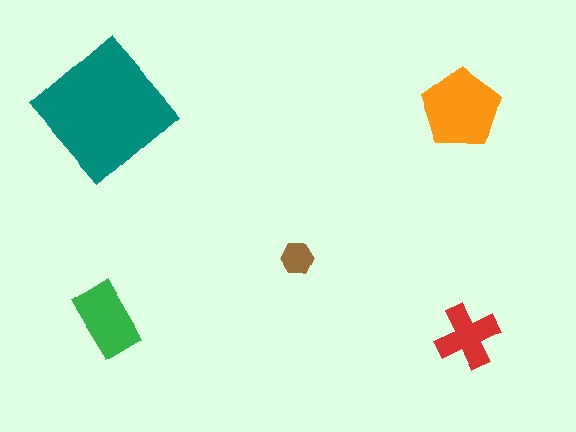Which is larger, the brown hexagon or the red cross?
The red cross.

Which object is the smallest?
The brown hexagon.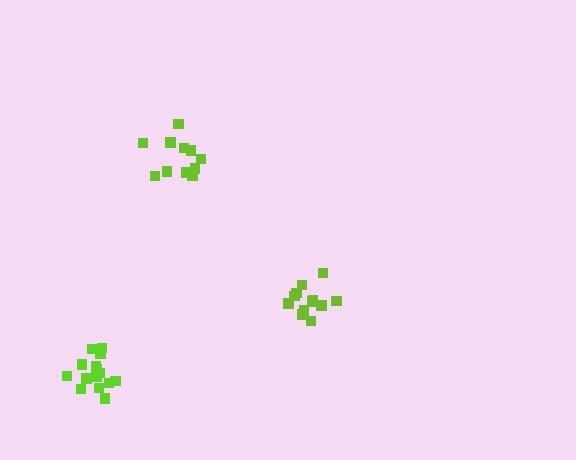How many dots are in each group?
Group 1: 15 dots, Group 2: 11 dots, Group 3: 12 dots (38 total).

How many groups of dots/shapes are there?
There are 3 groups.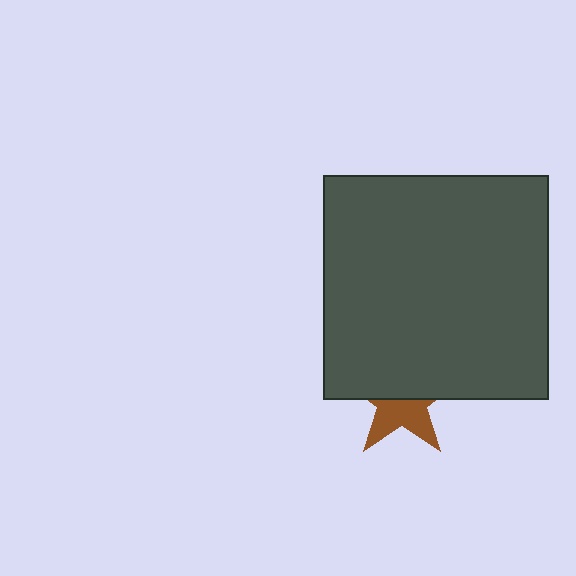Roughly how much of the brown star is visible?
A small part of it is visible (roughly 44%).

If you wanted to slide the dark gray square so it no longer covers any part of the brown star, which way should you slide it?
Slide it up — that is the most direct way to separate the two shapes.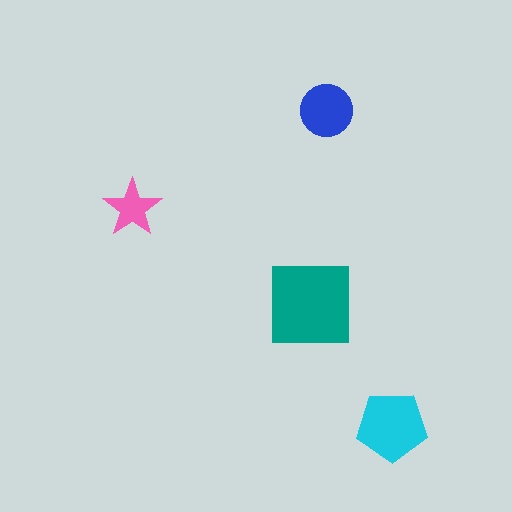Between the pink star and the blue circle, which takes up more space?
The blue circle.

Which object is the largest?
The teal square.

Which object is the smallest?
The pink star.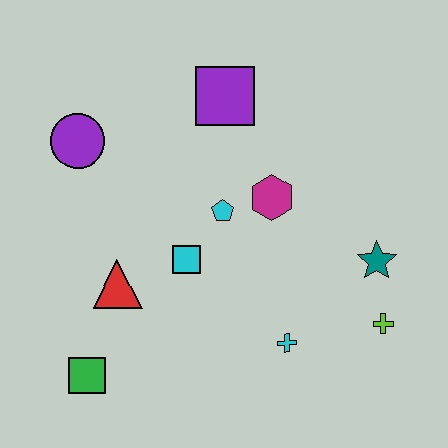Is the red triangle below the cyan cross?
No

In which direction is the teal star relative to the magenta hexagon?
The teal star is to the right of the magenta hexagon.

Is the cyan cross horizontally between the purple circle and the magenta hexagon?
No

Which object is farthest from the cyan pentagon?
The green square is farthest from the cyan pentagon.